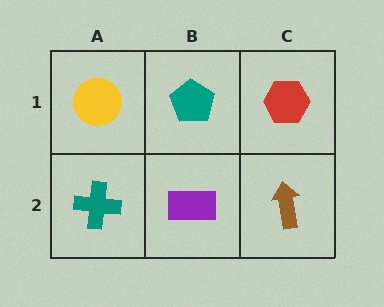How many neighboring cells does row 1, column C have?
2.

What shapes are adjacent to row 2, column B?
A teal pentagon (row 1, column B), a teal cross (row 2, column A), a brown arrow (row 2, column C).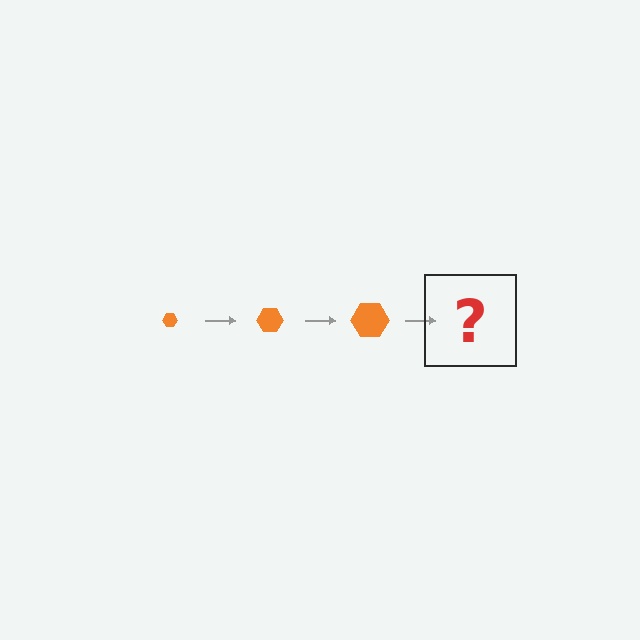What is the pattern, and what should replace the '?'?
The pattern is that the hexagon gets progressively larger each step. The '?' should be an orange hexagon, larger than the previous one.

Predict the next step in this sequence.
The next step is an orange hexagon, larger than the previous one.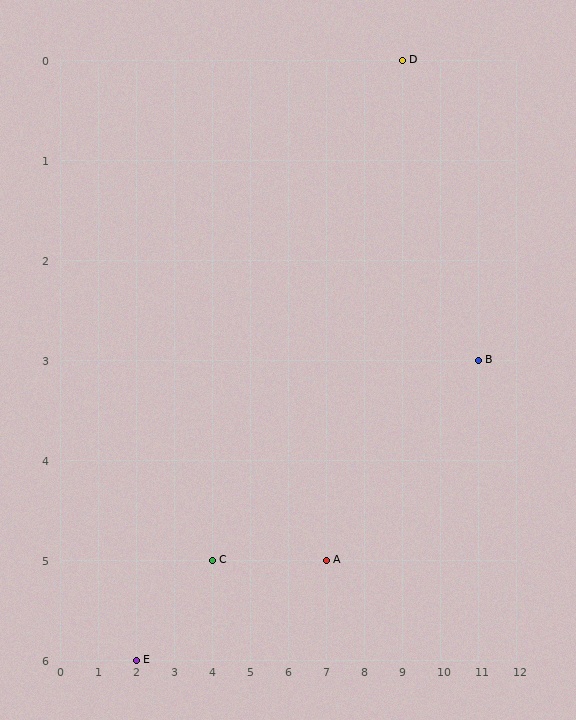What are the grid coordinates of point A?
Point A is at grid coordinates (7, 5).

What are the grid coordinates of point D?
Point D is at grid coordinates (9, 0).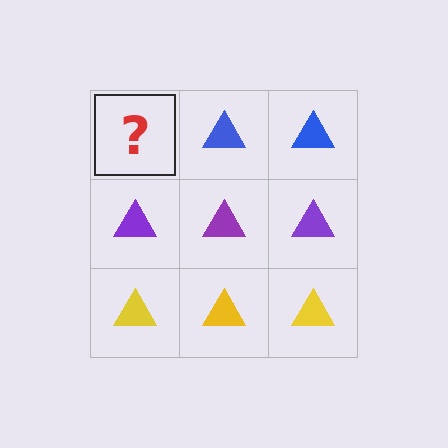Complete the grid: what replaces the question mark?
The question mark should be replaced with a blue triangle.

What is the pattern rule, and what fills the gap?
The rule is that each row has a consistent color. The gap should be filled with a blue triangle.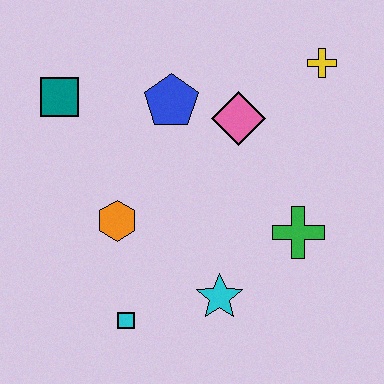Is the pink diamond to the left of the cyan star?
No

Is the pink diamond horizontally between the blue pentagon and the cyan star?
No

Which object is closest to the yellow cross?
The pink diamond is closest to the yellow cross.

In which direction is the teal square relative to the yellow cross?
The teal square is to the left of the yellow cross.